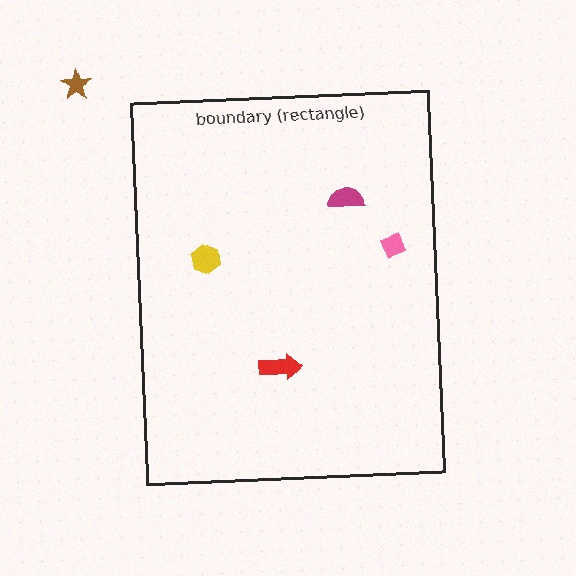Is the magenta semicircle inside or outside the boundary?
Inside.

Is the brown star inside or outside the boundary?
Outside.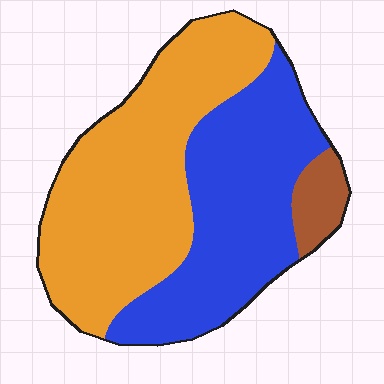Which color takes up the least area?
Brown, at roughly 5%.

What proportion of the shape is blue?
Blue takes up about two fifths (2/5) of the shape.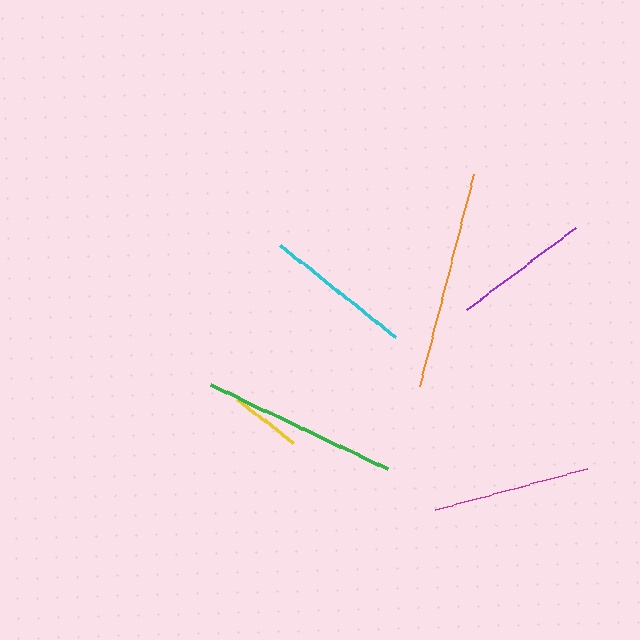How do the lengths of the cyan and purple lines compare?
The cyan and purple lines are approximately the same length.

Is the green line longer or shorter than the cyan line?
The green line is longer than the cyan line.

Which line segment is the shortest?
The yellow line is the shortest at approximately 71 pixels.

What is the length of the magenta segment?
The magenta segment is approximately 158 pixels long.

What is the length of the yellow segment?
The yellow segment is approximately 71 pixels long.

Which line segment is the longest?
The orange line is the longest at approximately 219 pixels.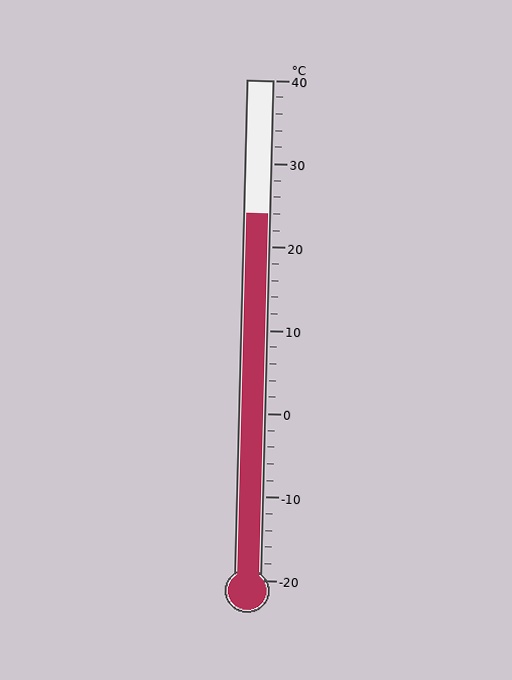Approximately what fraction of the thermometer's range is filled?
The thermometer is filled to approximately 75% of its range.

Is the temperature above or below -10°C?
The temperature is above -10°C.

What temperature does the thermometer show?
The thermometer shows approximately 24°C.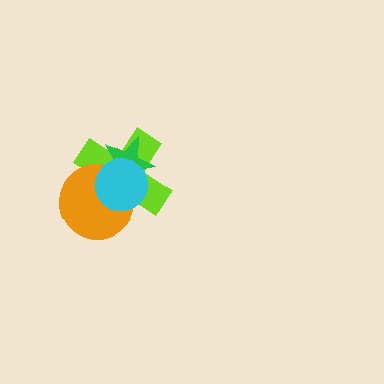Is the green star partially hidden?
Yes, it is partially covered by another shape.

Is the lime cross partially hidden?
Yes, it is partially covered by another shape.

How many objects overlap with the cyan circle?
3 objects overlap with the cyan circle.